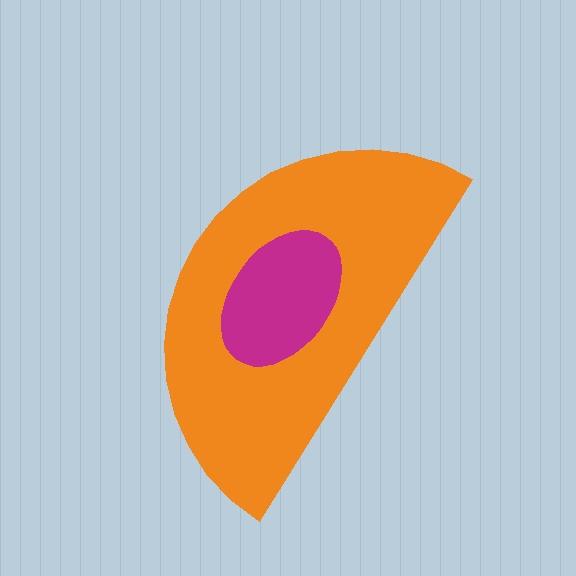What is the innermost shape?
The magenta ellipse.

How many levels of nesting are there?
2.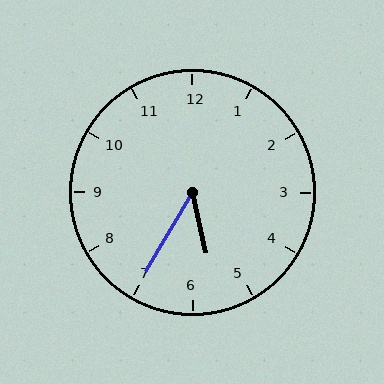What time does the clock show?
5:35.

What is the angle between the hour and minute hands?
Approximately 42 degrees.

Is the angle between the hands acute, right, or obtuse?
It is acute.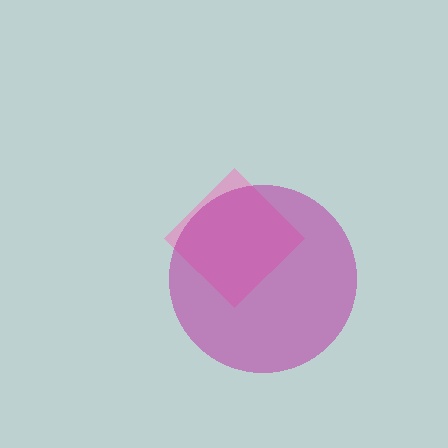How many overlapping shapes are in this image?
There are 2 overlapping shapes in the image.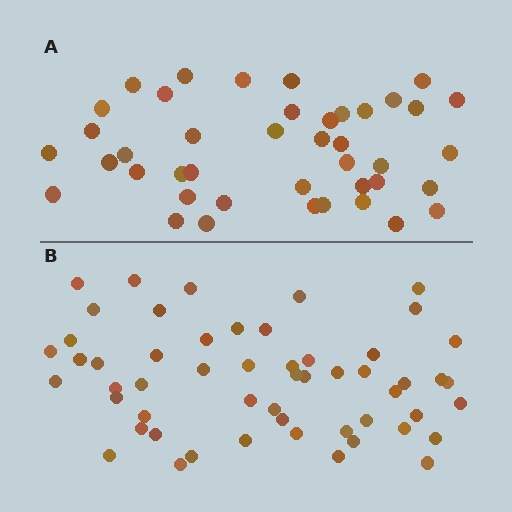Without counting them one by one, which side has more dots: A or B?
Region B (the bottom region) has more dots.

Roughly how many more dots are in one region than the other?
Region B has roughly 12 or so more dots than region A.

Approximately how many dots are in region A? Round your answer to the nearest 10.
About 40 dots. (The exact count is 42, which rounds to 40.)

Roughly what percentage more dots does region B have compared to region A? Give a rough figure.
About 30% more.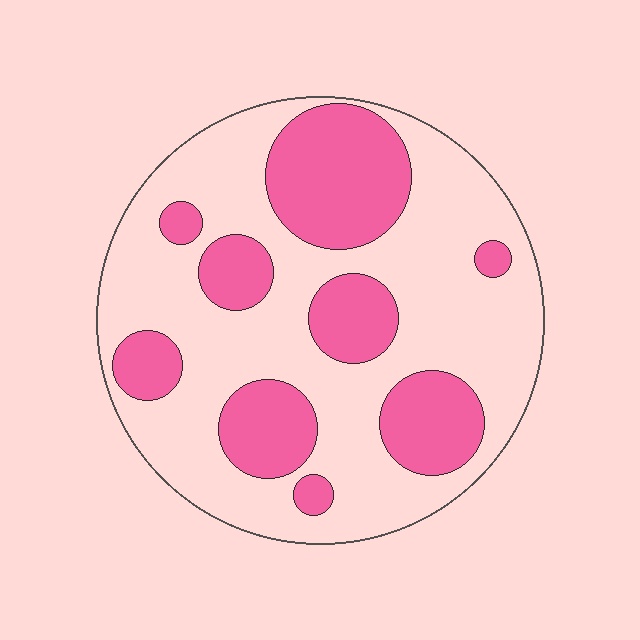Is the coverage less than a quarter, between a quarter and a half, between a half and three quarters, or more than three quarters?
Between a quarter and a half.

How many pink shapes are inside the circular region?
9.